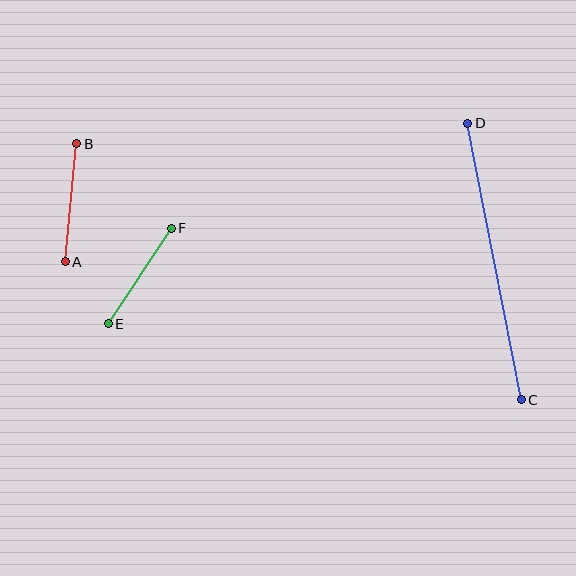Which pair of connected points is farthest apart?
Points C and D are farthest apart.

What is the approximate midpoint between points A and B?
The midpoint is at approximately (71, 203) pixels.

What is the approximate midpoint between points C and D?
The midpoint is at approximately (495, 261) pixels.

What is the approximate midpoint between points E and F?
The midpoint is at approximately (140, 276) pixels.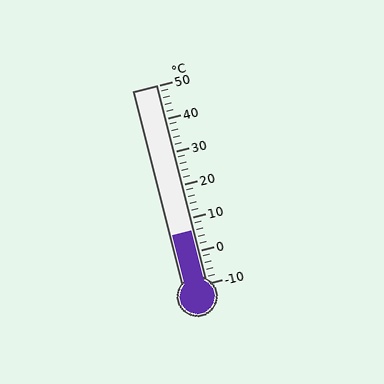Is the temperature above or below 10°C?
The temperature is below 10°C.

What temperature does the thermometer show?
The thermometer shows approximately 6°C.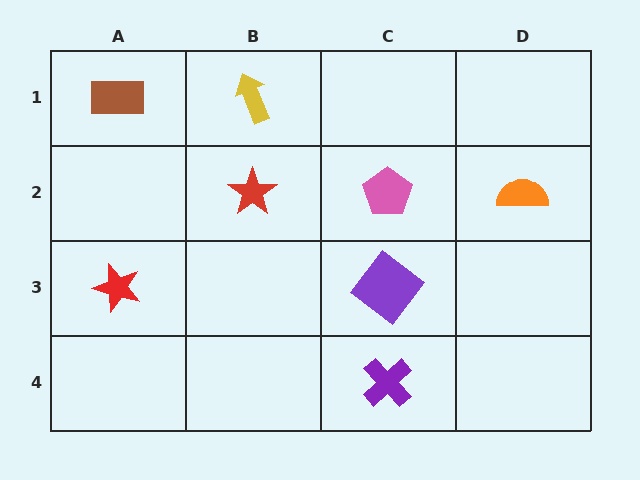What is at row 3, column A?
A red star.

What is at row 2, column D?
An orange semicircle.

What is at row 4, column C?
A purple cross.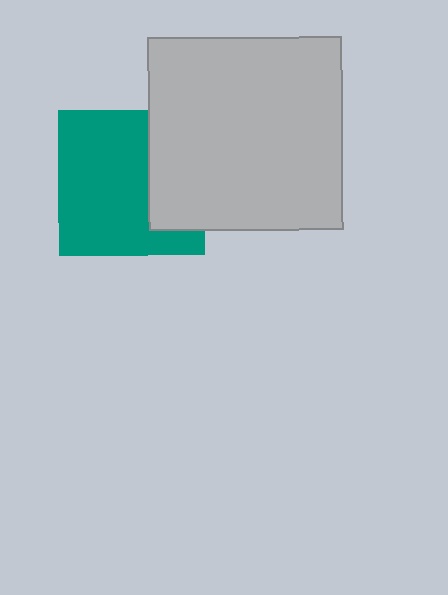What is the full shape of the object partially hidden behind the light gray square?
The partially hidden object is a teal square.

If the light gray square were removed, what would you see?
You would see the complete teal square.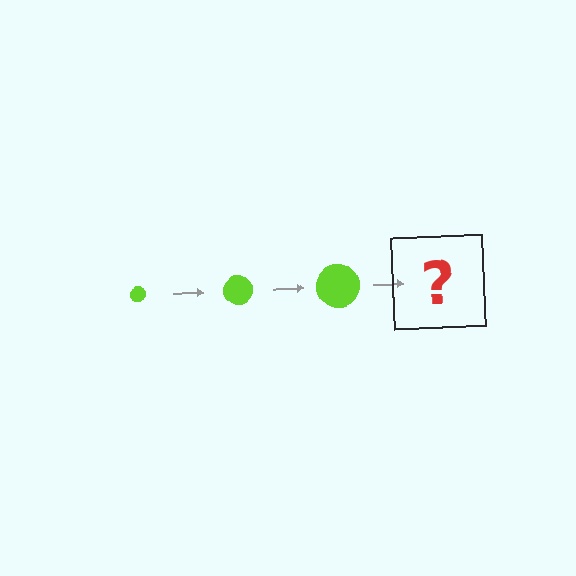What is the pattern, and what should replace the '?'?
The pattern is that the circle gets progressively larger each step. The '?' should be a lime circle, larger than the previous one.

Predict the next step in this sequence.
The next step is a lime circle, larger than the previous one.